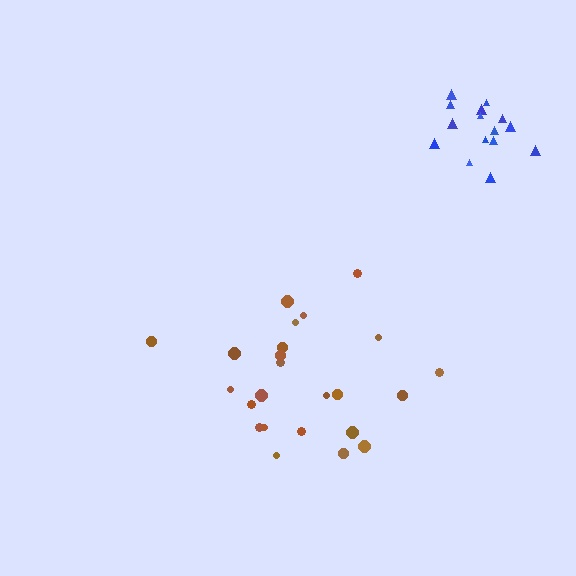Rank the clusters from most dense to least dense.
blue, brown.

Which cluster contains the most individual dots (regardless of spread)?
Brown (24).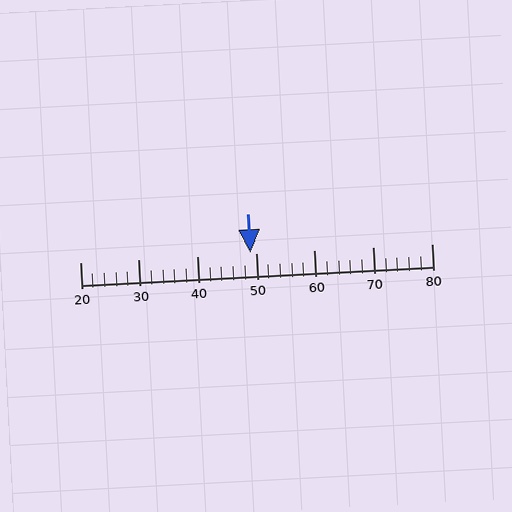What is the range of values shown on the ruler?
The ruler shows values from 20 to 80.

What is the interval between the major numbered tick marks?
The major tick marks are spaced 10 units apart.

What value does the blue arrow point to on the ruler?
The blue arrow points to approximately 49.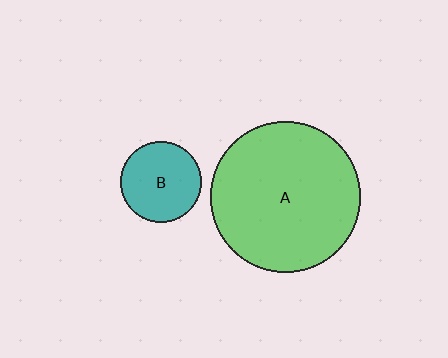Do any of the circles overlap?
No, none of the circles overlap.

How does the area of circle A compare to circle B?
Approximately 3.4 times.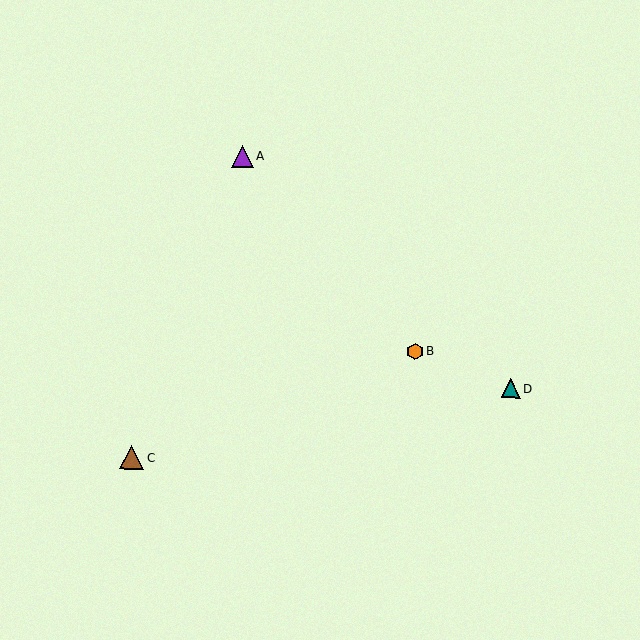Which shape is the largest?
The brown triangle (labeled C) is the largest.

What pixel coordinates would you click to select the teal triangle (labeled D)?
Click at (511, 388) to select the teal triangle D.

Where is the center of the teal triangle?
The center of the teal triangle is at (511, 388).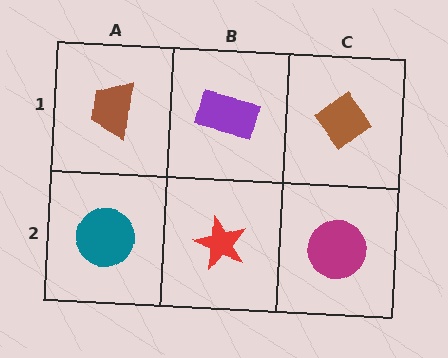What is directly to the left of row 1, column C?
A purple rectangle.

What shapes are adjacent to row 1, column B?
A red star (row 2, column B), a brown trapezoid (row 1, column A), a brown diamond (row 1, column C).